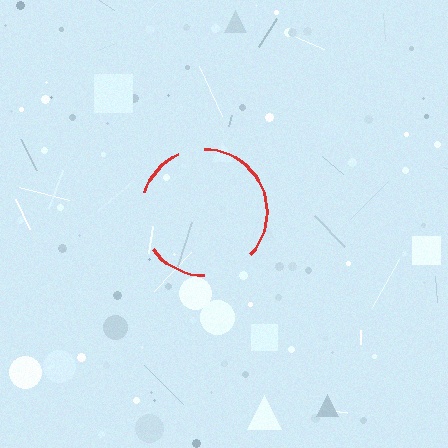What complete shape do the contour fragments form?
The contour fragments form a circle.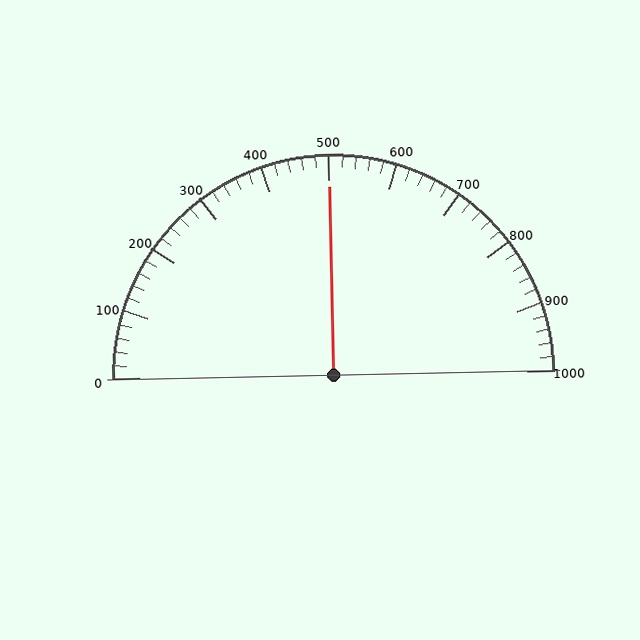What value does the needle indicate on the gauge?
The needle indicates approximately 500.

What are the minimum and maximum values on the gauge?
The gauge ranges from 0 to 1000.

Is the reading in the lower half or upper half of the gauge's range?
The reading is in the upper half of the range (0 to 1000).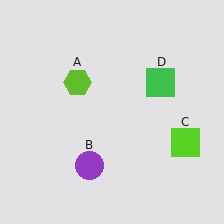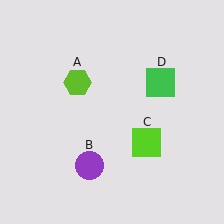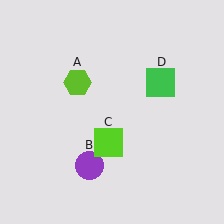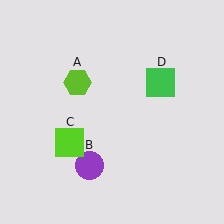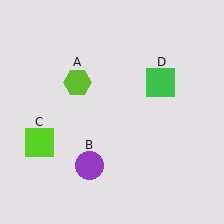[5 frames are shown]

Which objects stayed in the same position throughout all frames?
Lime hexagon (object A) and purple circle (object B) and green square (object D) remained stationary.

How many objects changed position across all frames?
1 object changed position: lime square (object C).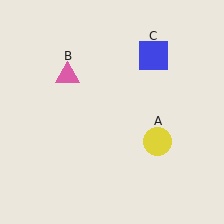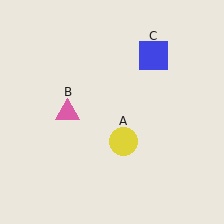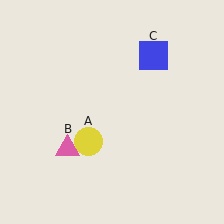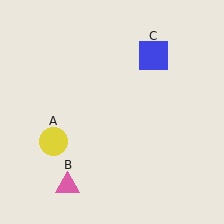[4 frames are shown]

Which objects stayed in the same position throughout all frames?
Blue square (object C) remained stationary.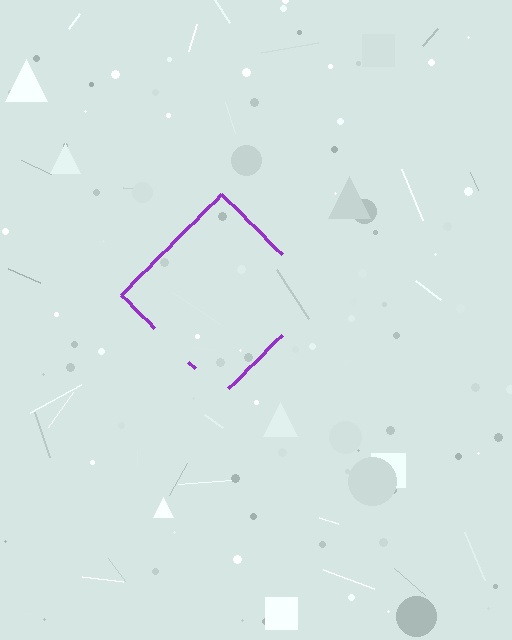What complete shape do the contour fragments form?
The contour fragments form a diamond.